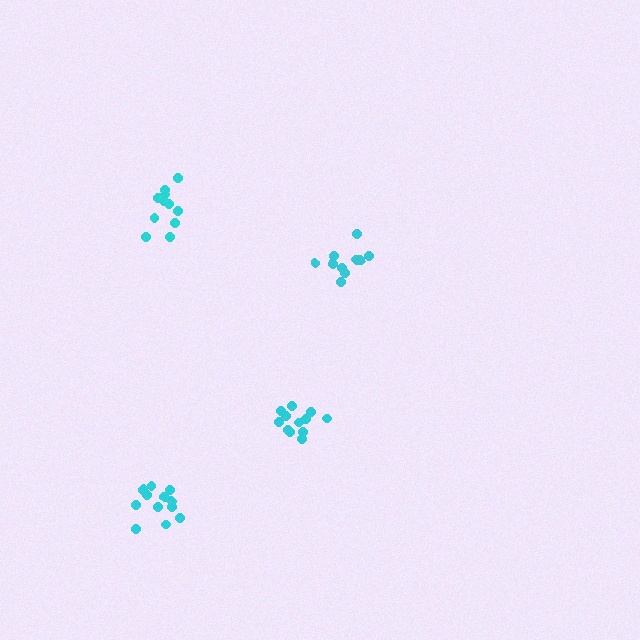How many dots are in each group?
Group 1: 12 dots, Group 2: 10 dots, Group 3: 12 dots, Group 4: 11 dots (45 total).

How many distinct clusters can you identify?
There are 4 distinct clusters.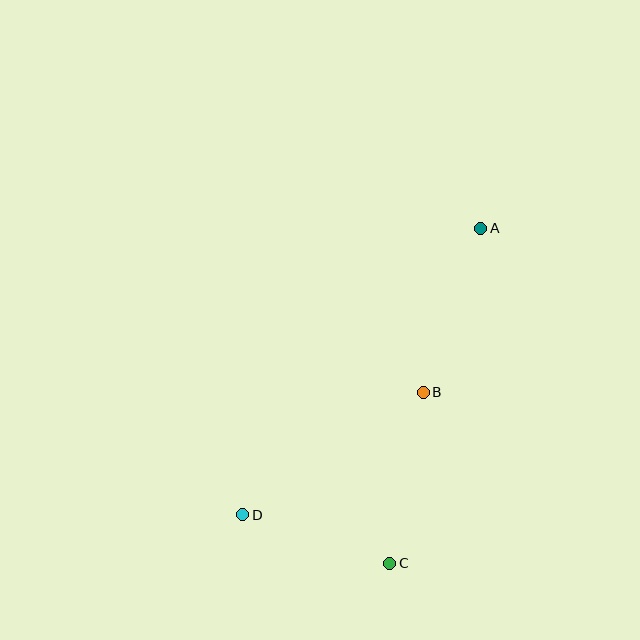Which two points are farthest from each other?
Points A and D are farthest from each other.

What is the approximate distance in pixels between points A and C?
The distance between A and C is approximately 347 pixels.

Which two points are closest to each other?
Points C and D are closest to each other.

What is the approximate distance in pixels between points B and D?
The distance between B and D is approximately 218 pixels.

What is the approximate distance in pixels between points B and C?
The distance between B and C is approximately 174 pixels.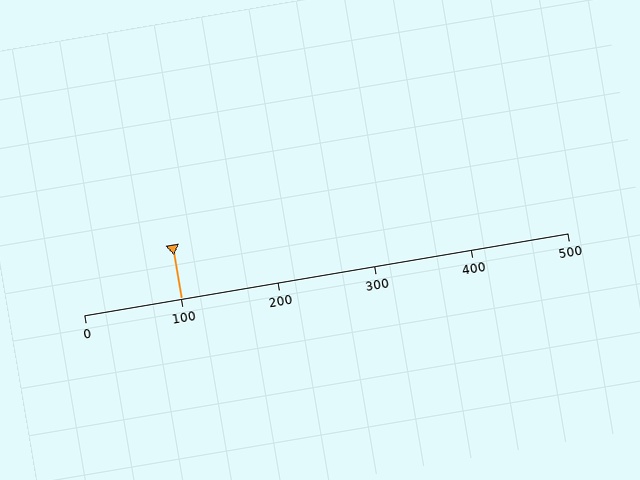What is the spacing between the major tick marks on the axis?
The major ticks are spaced 100 apart.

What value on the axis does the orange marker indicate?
The marker indicates approximately 100.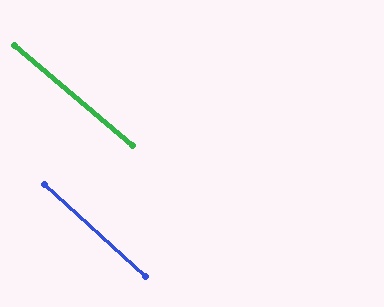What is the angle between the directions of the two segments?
Approximately 2 degrees.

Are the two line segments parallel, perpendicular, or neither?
Parallel — their directions differ by only 2.0°.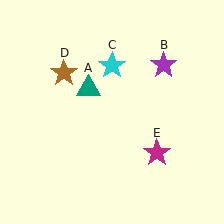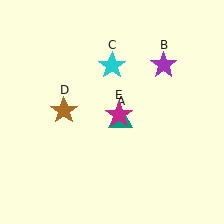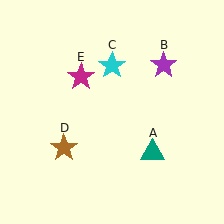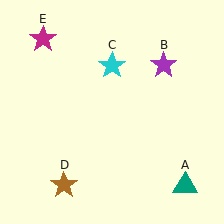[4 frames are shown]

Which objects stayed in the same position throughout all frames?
Purple star (object B) and cyan star (object C) remained stationary.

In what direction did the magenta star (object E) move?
The magenta star (object E) moved up and to the left.